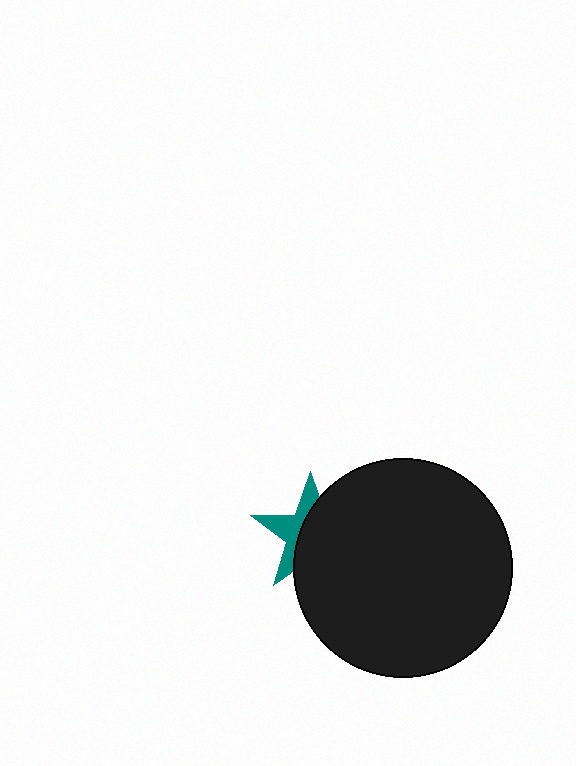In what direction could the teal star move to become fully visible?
The teal star could move left. That would shift it out from behind the black circle entirely.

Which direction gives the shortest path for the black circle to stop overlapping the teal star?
Moving right gives the shortest separation.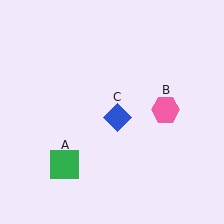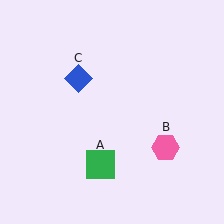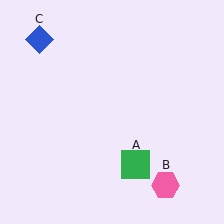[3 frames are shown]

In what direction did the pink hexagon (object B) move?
The pink hexagon (object B) moved down.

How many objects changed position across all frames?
3 objects changed position: green square (object A), pink hexagon (object B), blue diamond (object C).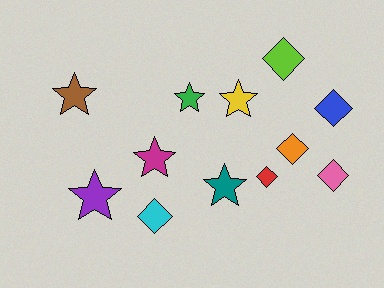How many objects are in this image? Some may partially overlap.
There are 12 objects.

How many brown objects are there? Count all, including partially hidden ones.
There is 1 brown object.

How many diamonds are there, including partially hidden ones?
There are 6 diamonds.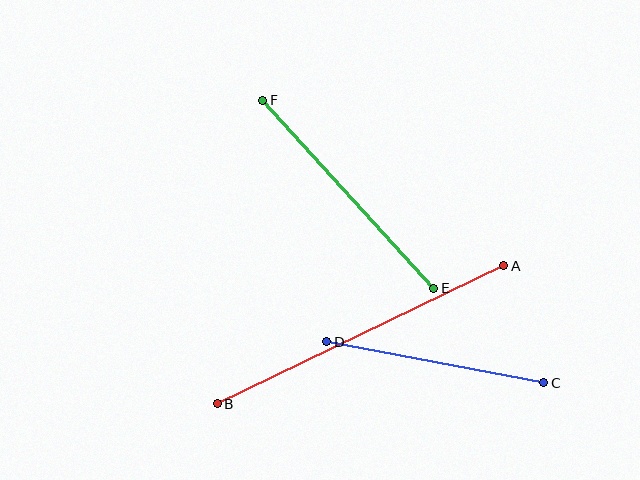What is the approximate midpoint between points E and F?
The midpoint is at approximately (348, 194) pixels.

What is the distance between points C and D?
The distance is approximately 221 pixels.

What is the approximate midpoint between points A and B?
The midpoint is at approximately (361, 335) pixels.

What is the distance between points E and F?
The distance is approximately 254 pixels.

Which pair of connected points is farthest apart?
Points A and B are farthest apart.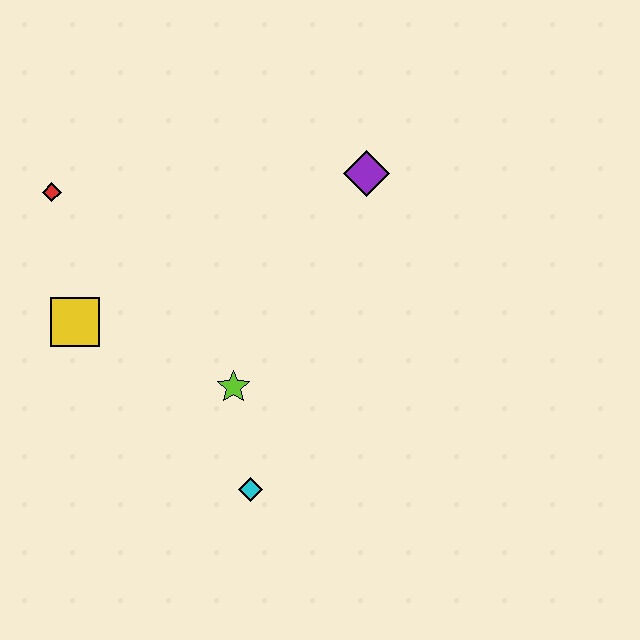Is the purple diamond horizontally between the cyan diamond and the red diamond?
No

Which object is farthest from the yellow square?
The purple diamond is farthest from the yellow square.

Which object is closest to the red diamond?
The yellow square is closest to the red diamond.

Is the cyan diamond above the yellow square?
No